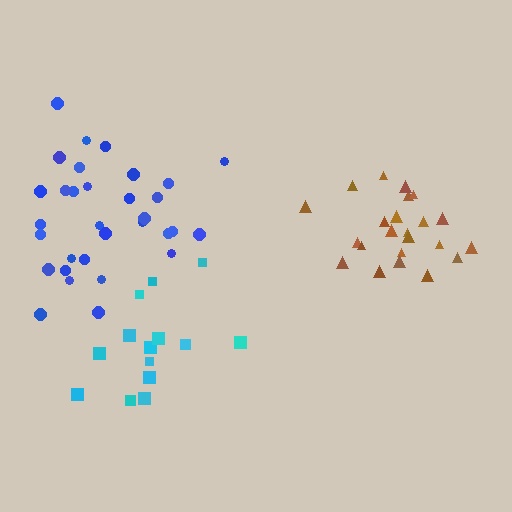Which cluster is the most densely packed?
Brown.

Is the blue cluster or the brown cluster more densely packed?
Brown.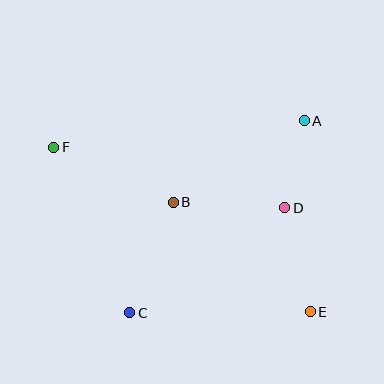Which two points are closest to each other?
Points A and D are closest to each other.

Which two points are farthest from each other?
Points E and F are farthest from each other.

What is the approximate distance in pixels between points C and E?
The distance between C and E is approximately 180 pixels.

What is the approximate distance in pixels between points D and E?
The distance between D and E is approximately 107 pixels.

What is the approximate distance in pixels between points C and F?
The distance between C and F is approximately 182 pixels.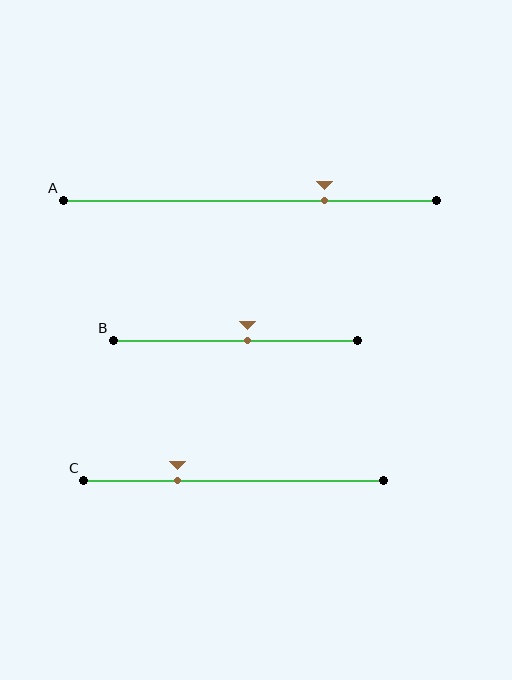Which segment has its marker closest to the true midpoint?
Segment B has its marker closest to the true midpoint.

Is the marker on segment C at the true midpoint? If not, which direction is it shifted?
No, the marker on segment C is shifted to the left by about 19% of the segment length.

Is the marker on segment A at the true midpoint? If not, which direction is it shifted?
No, the marker on segment A is shifted to the right by about 20% of the segment length.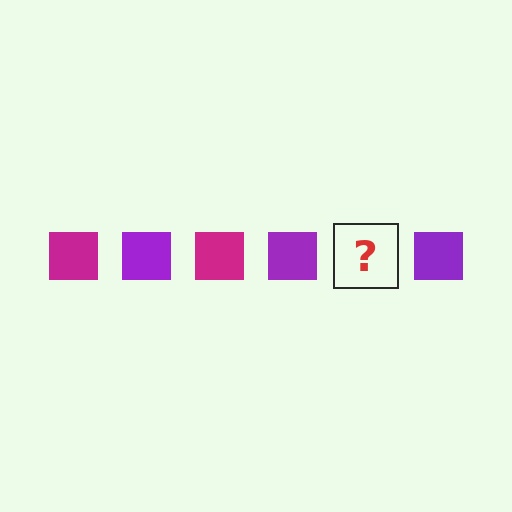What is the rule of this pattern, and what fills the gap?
The rule is that the pattern cycles through magenta, purple squares. The gap should be filled with a magenta square.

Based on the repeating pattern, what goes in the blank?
The blank should be a magenta square.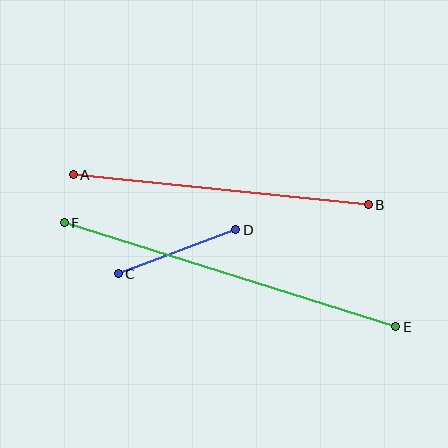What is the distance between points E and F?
The distance is approximately 348 pixels.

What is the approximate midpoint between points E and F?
The midpoint is at approximately (230, 275) pixels.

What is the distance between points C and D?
The distance is approximately 125 pixels.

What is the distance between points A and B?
The distance is approximately 296 pixels.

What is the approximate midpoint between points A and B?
The midpoint is at approximately (221, 190) pixels.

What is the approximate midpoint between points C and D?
The midpoint is at approximately (177, 252) pixels.